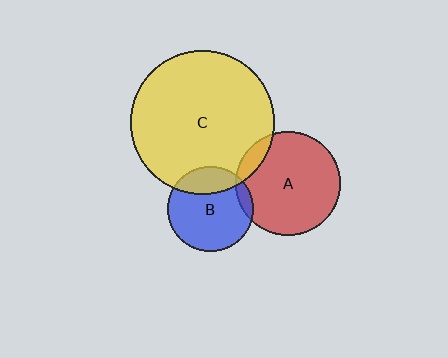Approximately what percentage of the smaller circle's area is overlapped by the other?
Approximately 10%.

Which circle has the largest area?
Circle C (yellow).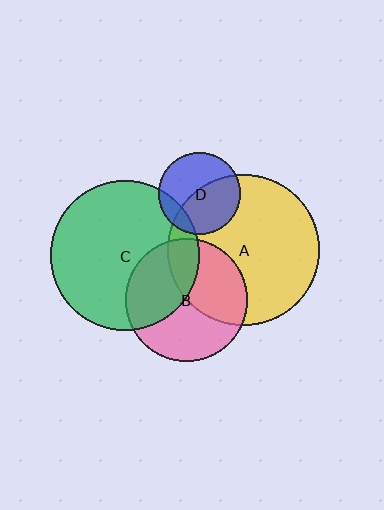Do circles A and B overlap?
Yes.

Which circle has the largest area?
Circle A (yellow).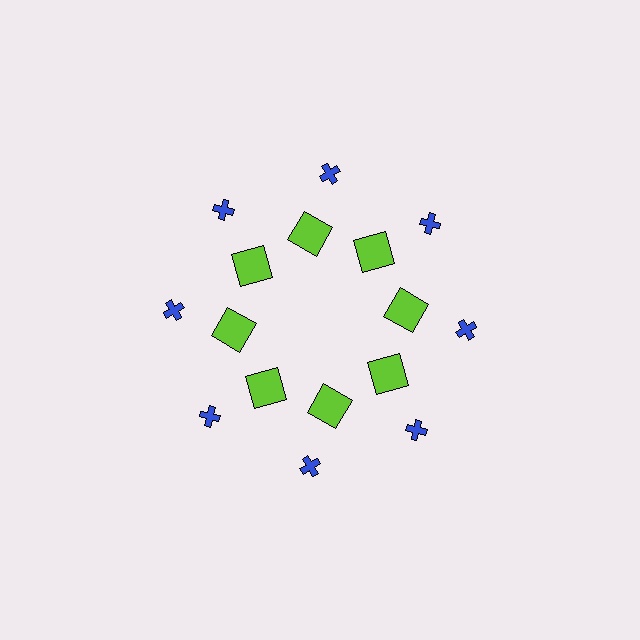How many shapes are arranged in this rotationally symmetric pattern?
There are 16 shapes, arranged in 8 groups of 2.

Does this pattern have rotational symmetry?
Yes, this pattern has 8-fold rotational symmetry. It looks the same after rotating 45 degrees around the center.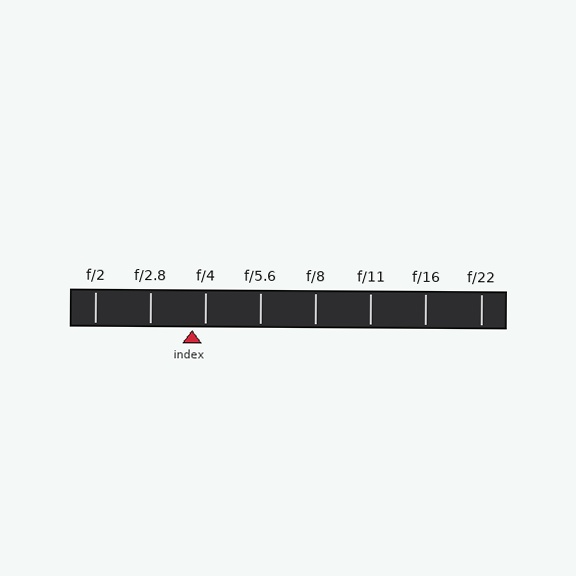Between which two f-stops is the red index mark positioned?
The index mark is between f/2.8 and f/4.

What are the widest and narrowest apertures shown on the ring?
The widest aperture shown is f/2 and the narrowest is f/22.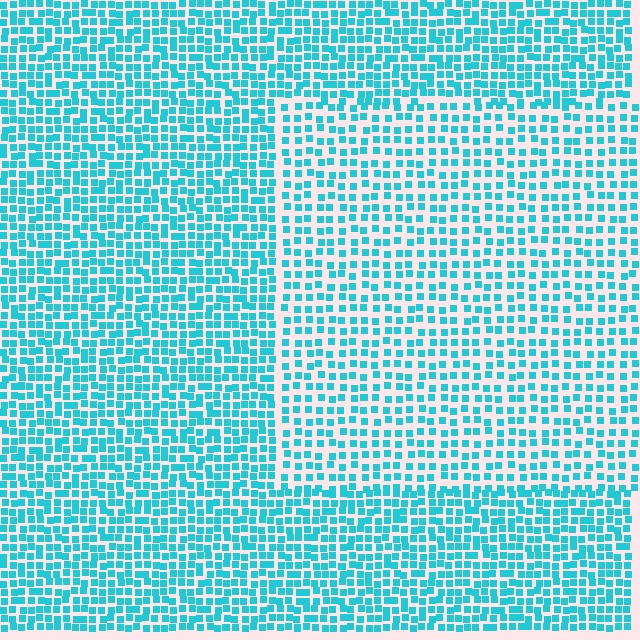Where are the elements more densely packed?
The elements are more densely packed outside the rectangle boundary.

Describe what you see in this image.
The image contains small cyan elements arranged at two different densities. A rectangle-shaped region is visible where the elements are less densely packed than the surrounding area.